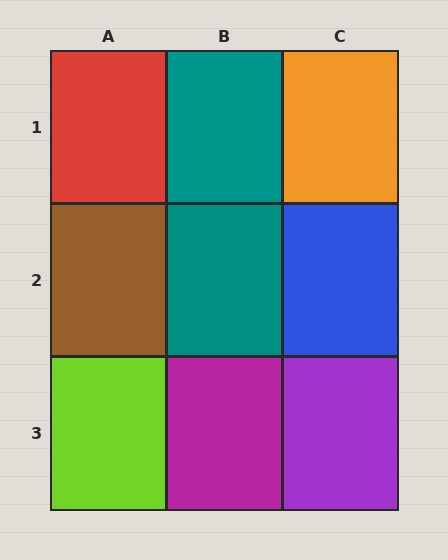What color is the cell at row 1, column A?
Red.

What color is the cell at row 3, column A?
Lime.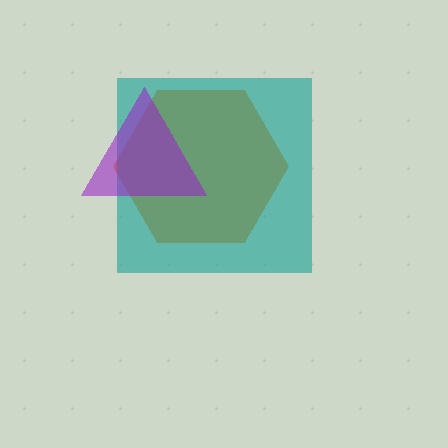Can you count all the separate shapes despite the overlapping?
Yes, there are 3 separate shapes.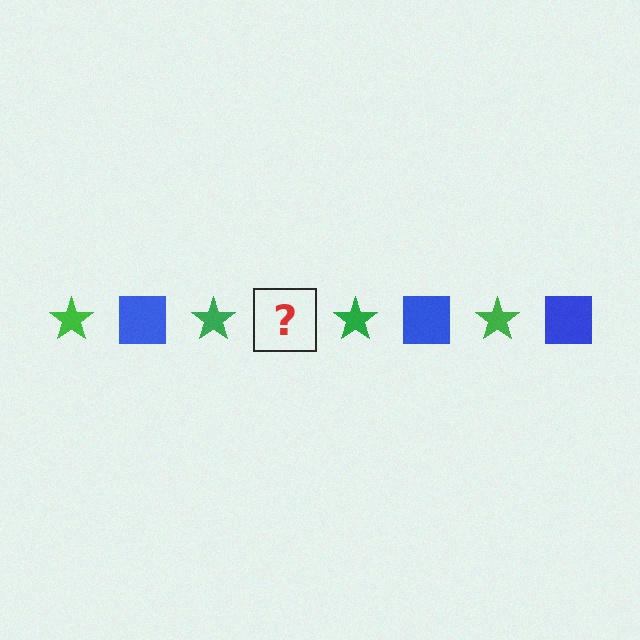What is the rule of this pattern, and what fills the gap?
The rule is that the pattern alternates between green star and blue square. The gap should be filled with a blue square.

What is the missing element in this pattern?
The missing element is a blue square.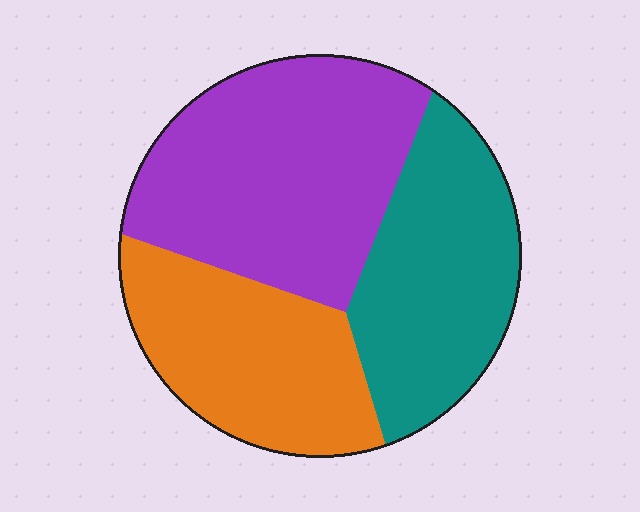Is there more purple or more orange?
Purple.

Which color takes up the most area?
Purple, at roughly 40%.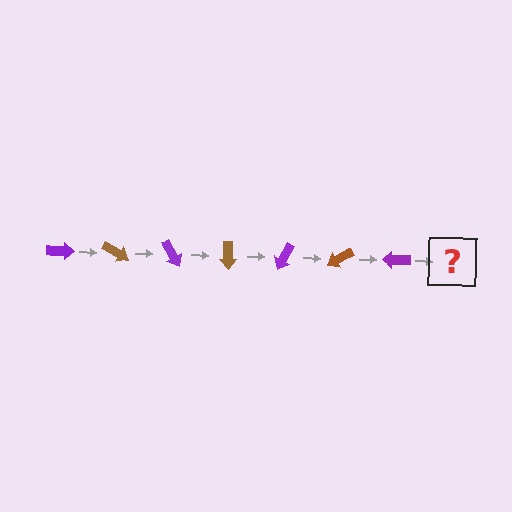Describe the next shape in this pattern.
It should be a brown arrow, rotated 210 degrees from the start.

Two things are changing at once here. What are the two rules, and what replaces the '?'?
The two rules are that it rotates 30 degrees each step and the color cycles through purple and brown. The '?' should be a brown arrow, rotated 210 degrees from the start.